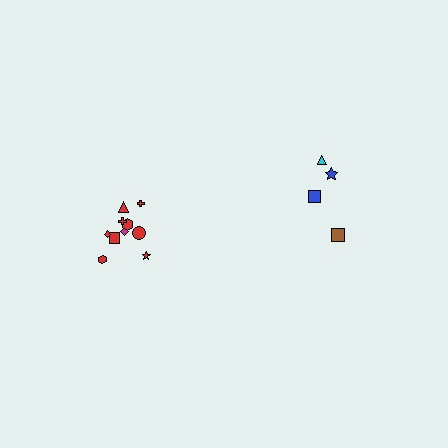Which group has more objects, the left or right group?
The left group.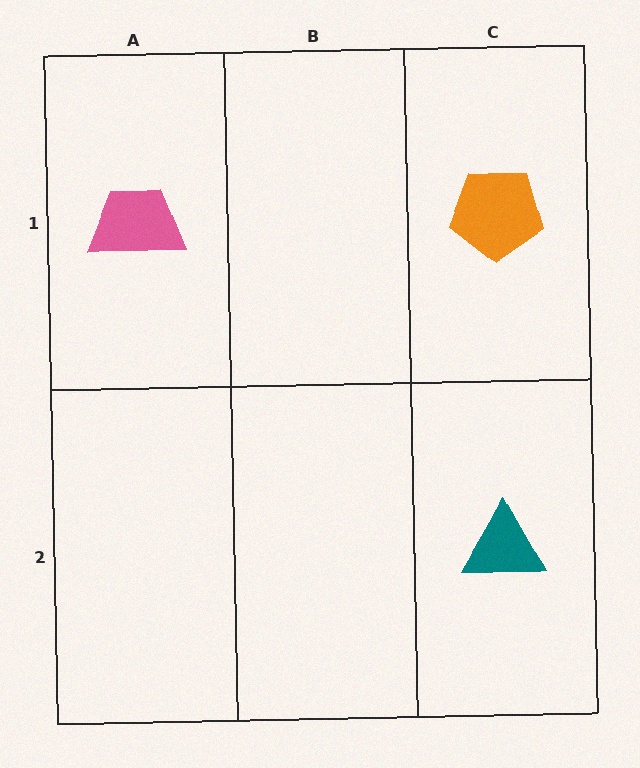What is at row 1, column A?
A pink trapezoid.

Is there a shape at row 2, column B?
No, that cell is empty.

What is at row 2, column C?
A teal triangle.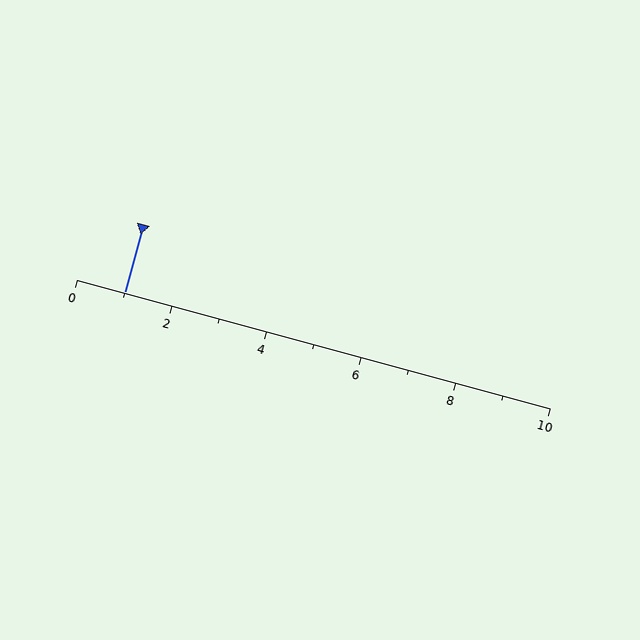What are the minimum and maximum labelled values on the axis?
The axis runs from 0 to 10.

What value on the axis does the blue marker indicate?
The marker indicates approximately 1.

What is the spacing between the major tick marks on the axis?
The major ticks are spaced 2 apart.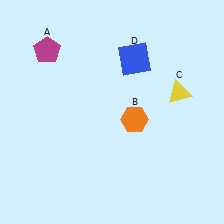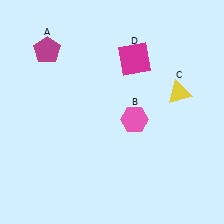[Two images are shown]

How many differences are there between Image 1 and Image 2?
There are 2 differences between the two images.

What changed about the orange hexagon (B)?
In Image 1, B is orange. In Image 2, it changed to pink.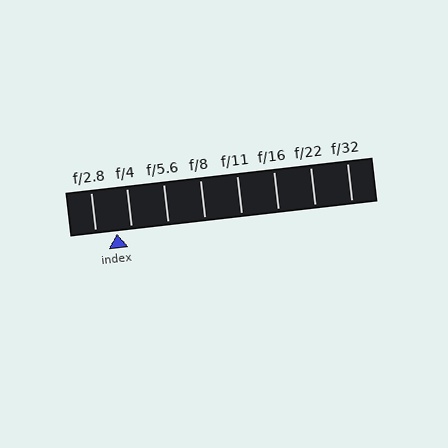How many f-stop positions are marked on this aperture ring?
There are 8 f-stop positions marked.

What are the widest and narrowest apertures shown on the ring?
The widest aperture shown is f/2.8 and the narrowest is f/32.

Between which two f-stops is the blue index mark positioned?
The index mark is between f/2.8 and f/4.